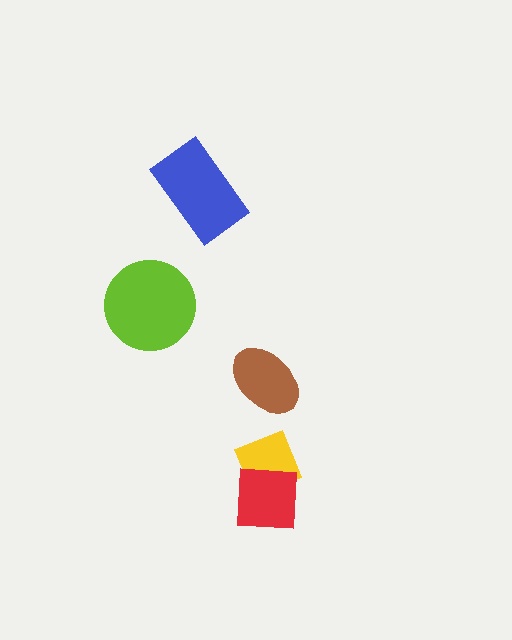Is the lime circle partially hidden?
No, no other shape covers it.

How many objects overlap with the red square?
1 object overlaps with the red square.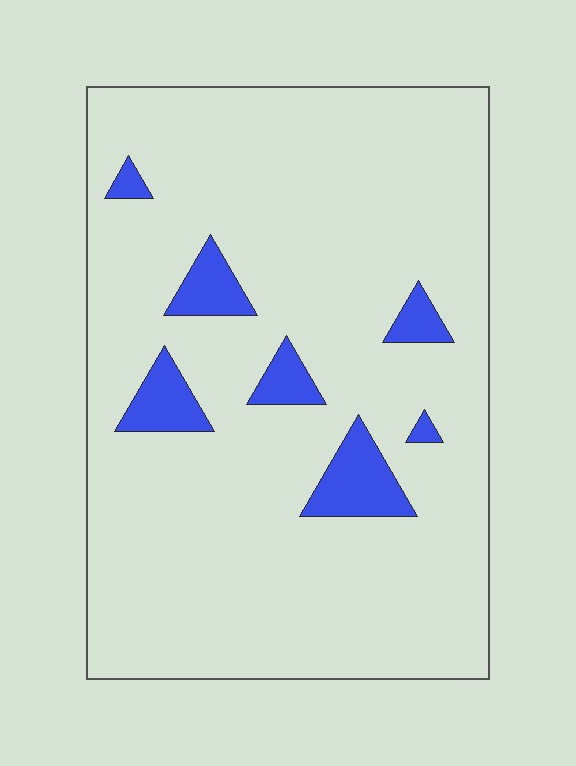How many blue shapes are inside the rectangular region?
7.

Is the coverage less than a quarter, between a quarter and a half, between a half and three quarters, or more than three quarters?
Less than a quarter.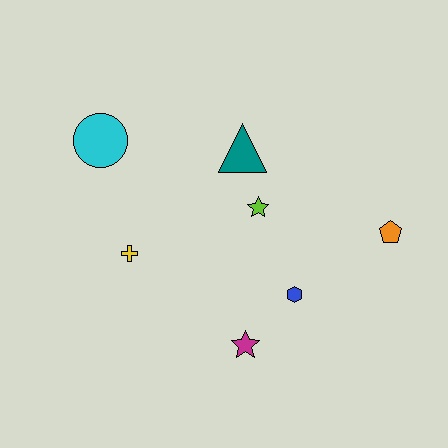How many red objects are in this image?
There are no red objects.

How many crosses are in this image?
There is 1 cross.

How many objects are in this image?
There are 7 objects.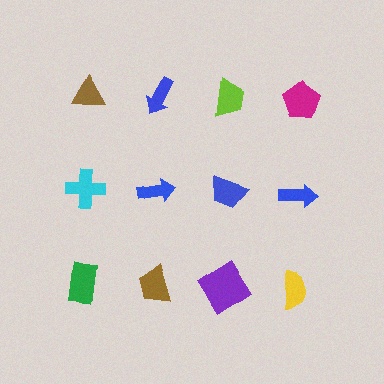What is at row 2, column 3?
A blue trapezoid.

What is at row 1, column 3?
A lime trapezoid.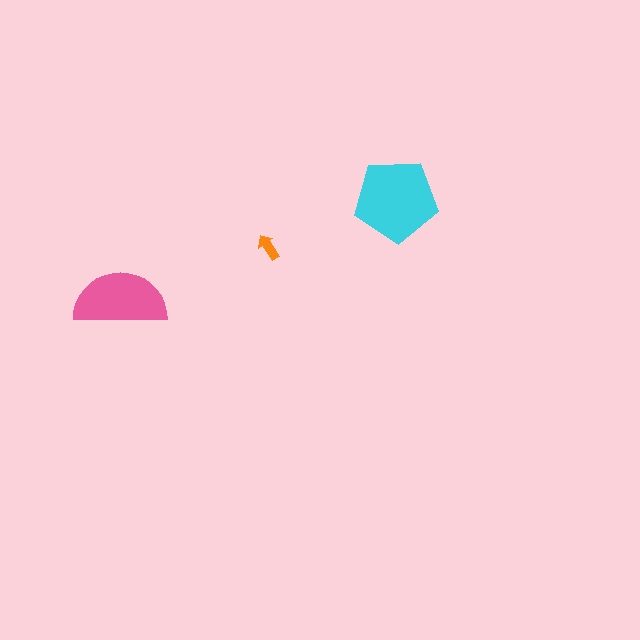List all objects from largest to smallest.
The cyan pentagon, the pink semicircle, the orange arrow.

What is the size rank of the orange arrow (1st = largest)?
3rd.